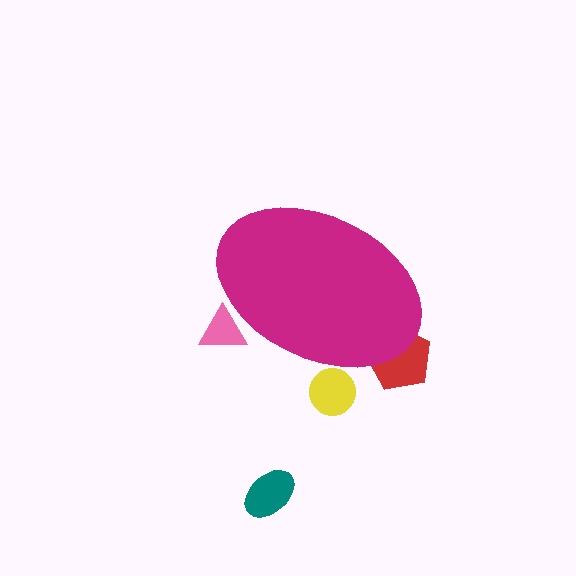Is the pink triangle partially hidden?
Yes, the pink triangle is partially hidden behind the magenta ellipse.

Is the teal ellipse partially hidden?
No, the teal ellipse is fully visible.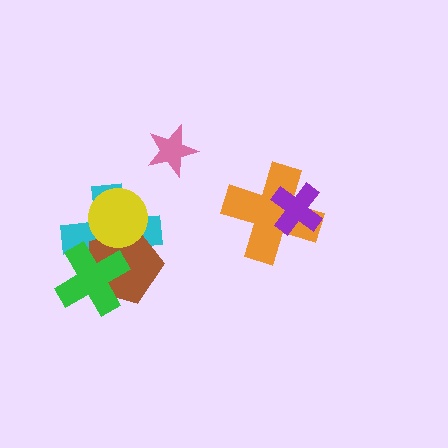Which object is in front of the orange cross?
The purple cross is in front of the orange cross.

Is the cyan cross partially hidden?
Yes, it is partially covered by another shape.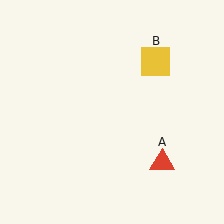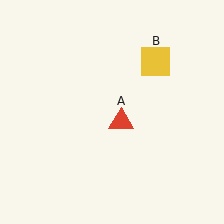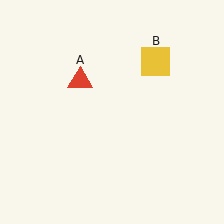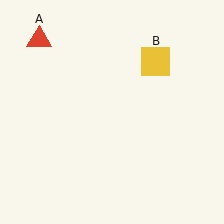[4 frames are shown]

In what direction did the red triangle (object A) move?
The red triangle (object A) moved up and to the left.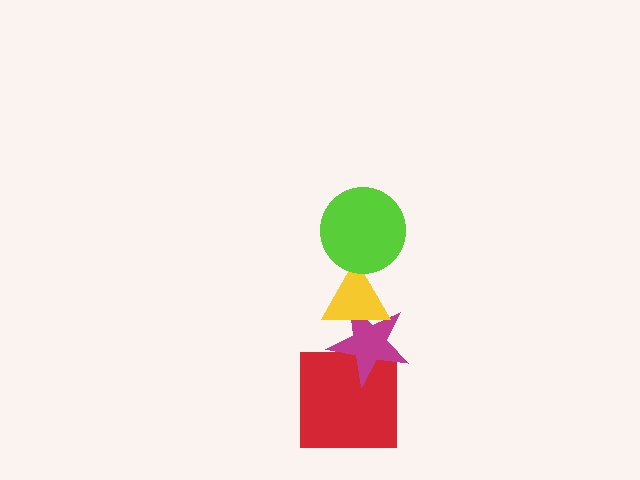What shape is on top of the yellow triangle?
The lime circle is on top of the yellow triangle.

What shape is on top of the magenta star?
The yellow triangle is on top of the magenta star.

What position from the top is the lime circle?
The lime circle is 1st from the top.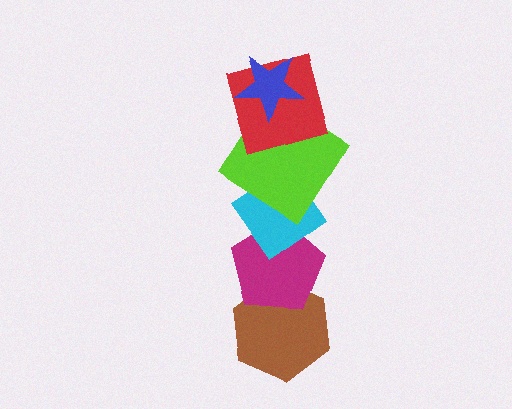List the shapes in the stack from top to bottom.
From top to bottom: the blue star, the red square, the lime diamond, the cyan diamond, the magenta pentagon, the brown hexagon.